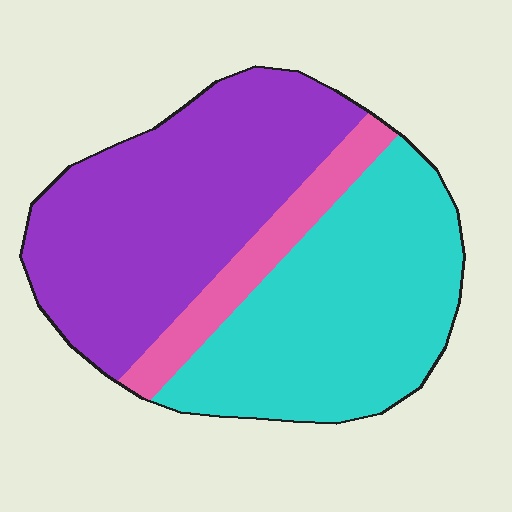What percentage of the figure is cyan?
Cyan takes up about two fifths (2/5) of the figure.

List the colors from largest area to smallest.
From largest to smallest: purple, cyan, pink.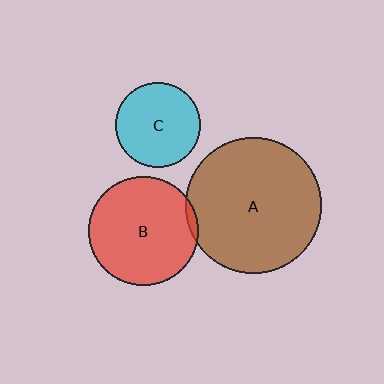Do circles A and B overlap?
Yes.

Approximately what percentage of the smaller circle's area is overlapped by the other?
Approximately 5%.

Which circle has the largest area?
Circle A (brown).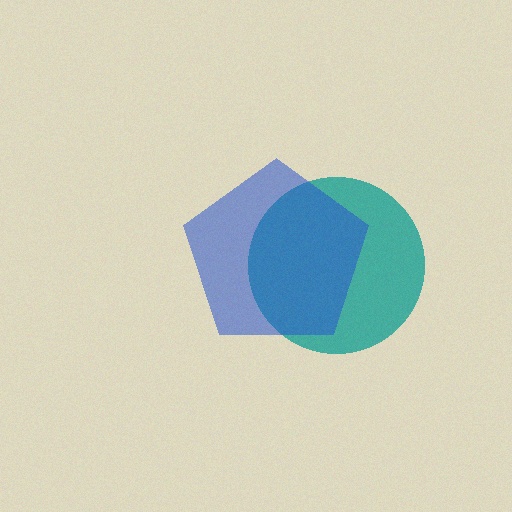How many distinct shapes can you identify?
There are 2 distinct shapes: a teal circle, a blue pentagon.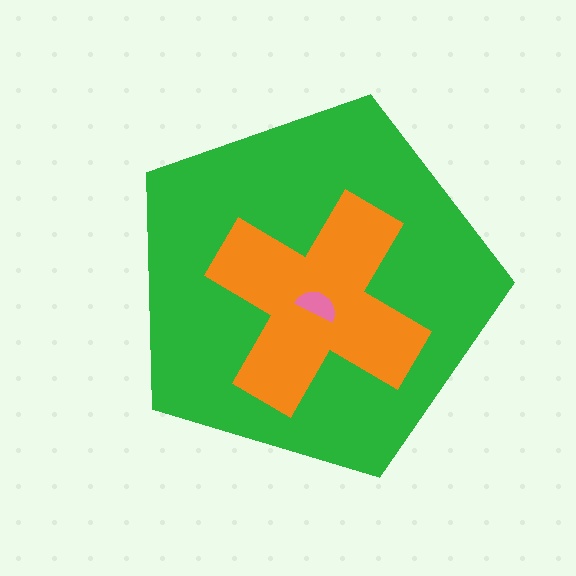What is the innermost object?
The pink semicircle.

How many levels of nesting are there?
3.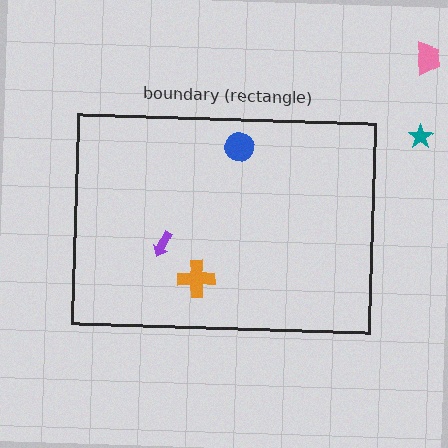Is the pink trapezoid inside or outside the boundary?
Outside.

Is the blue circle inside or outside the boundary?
Inside.